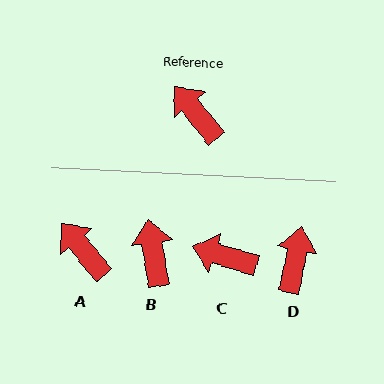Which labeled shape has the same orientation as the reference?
A.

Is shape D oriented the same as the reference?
No, it is off by about 51 degrees.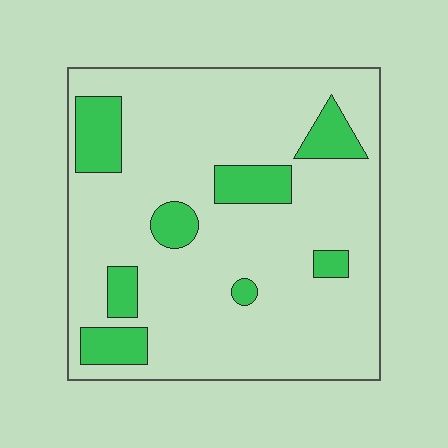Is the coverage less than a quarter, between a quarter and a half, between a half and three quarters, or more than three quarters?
Less than a quarter.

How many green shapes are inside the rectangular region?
8.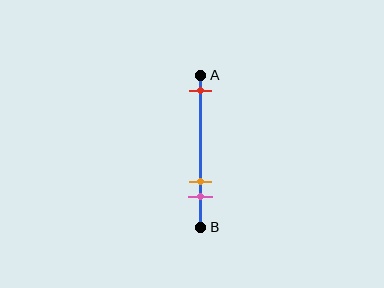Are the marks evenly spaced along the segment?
No, the marks are not evenly spaced.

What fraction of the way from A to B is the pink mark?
The pink mark is approximately 80% (0.8) of the way from A to B.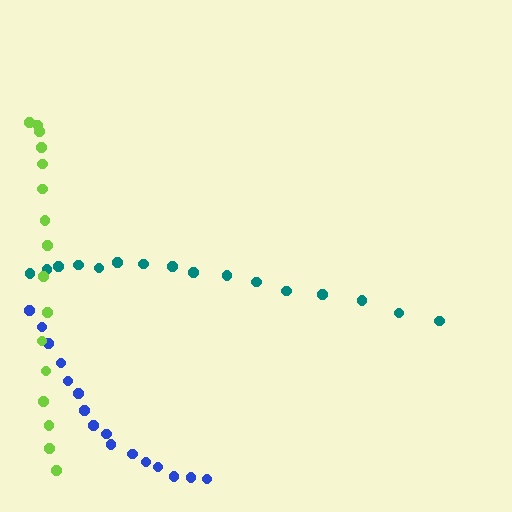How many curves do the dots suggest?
There are 3 distinct paths.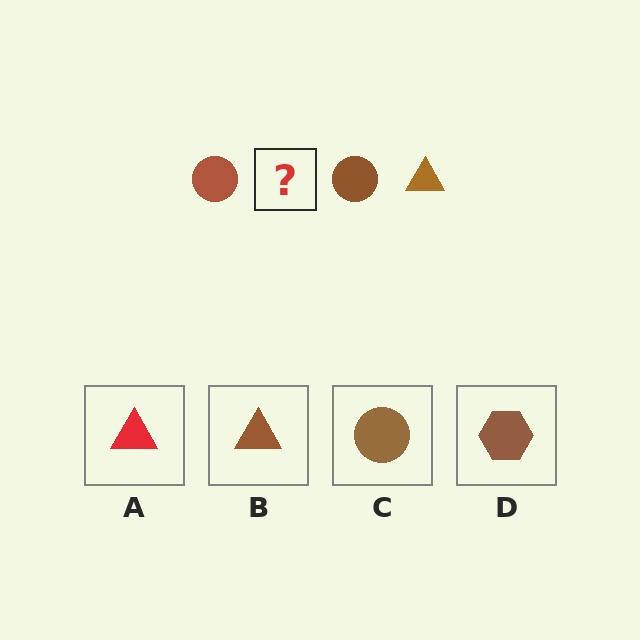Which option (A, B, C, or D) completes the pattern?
B.